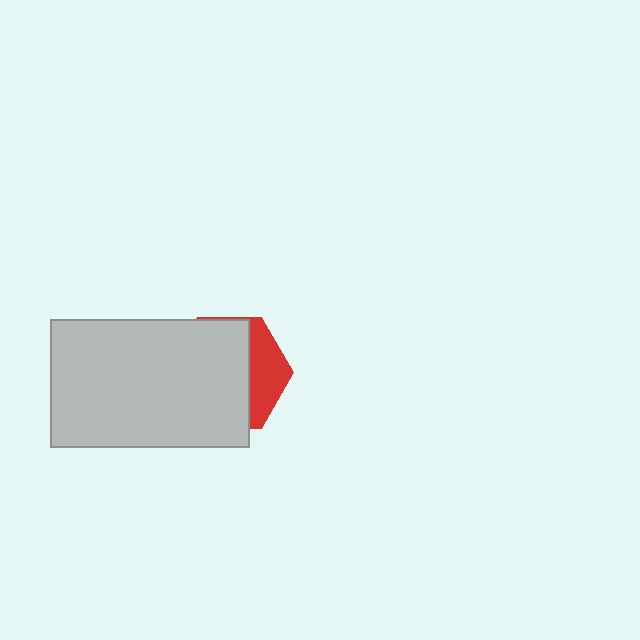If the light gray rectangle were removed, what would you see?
You would see the complete red hexagon.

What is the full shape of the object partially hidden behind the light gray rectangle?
The partially hidden object is a red hexagon.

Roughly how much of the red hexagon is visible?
A small part of it is visible (roughly 30%).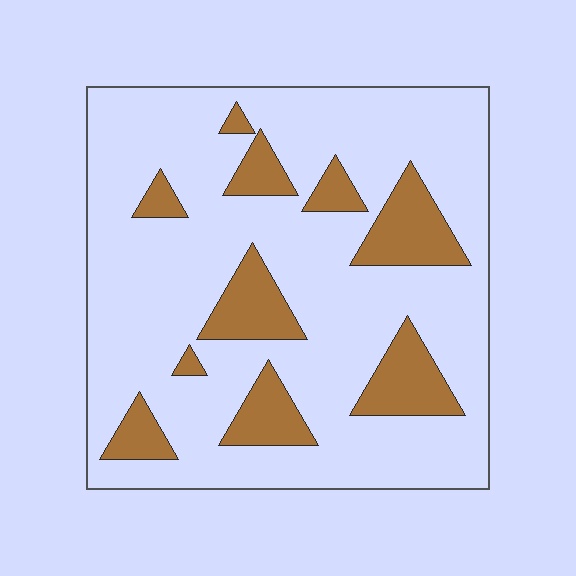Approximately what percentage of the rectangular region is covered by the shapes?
Approximately 20%.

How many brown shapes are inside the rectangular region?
10.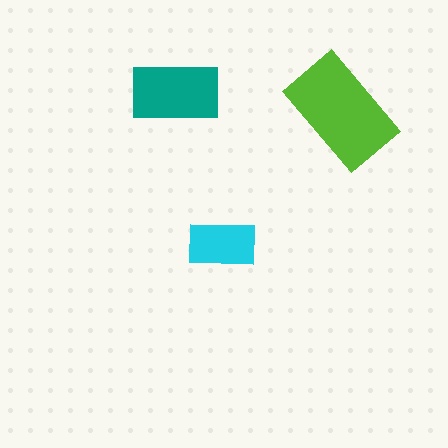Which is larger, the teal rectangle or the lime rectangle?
The lime one.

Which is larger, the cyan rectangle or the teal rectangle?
The teal one.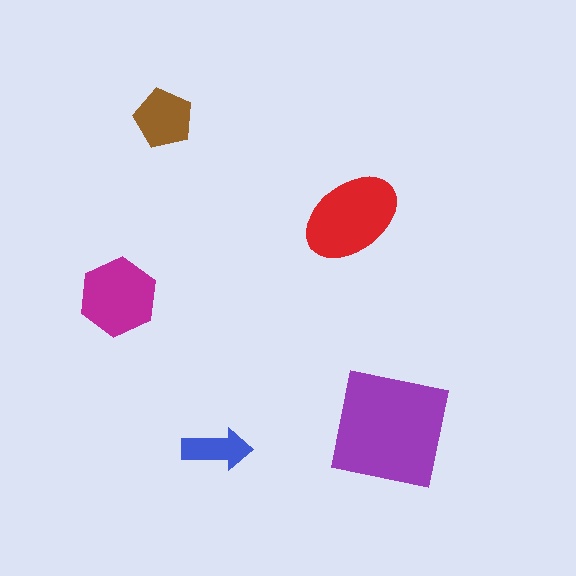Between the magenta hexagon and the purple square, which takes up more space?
The purple square.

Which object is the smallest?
The blue arrow.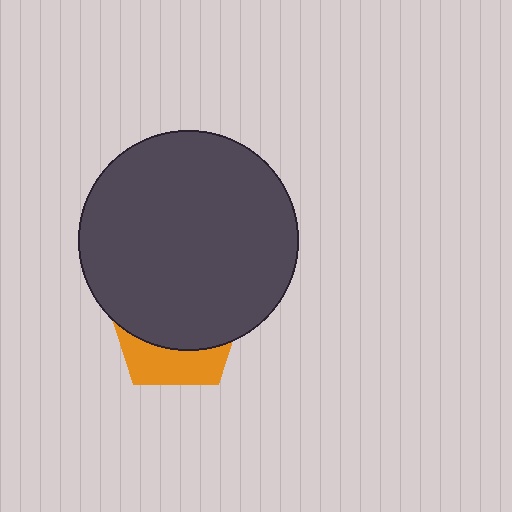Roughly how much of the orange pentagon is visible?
A small part of it is visible (roughly 32%).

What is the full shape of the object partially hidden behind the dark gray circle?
The partially hidden object is an orange pentagon.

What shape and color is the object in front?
The object in front is a dark gray circle.